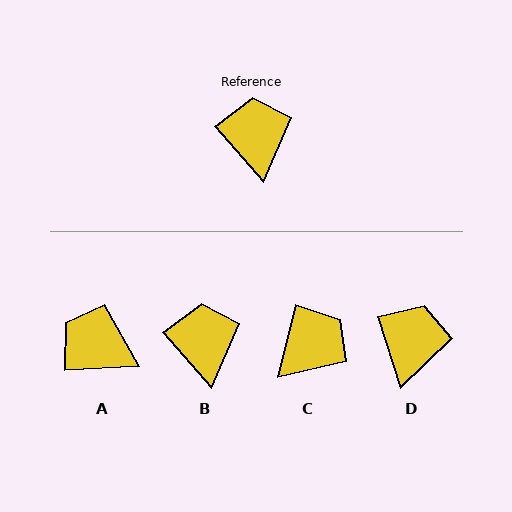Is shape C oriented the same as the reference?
No, it is off by about 55 degrees.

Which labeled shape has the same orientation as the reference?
B.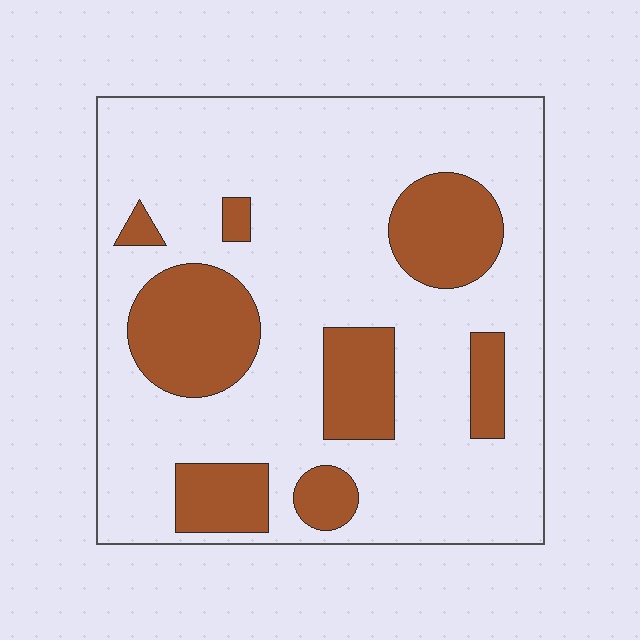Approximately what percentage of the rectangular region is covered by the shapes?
Approximately 25%.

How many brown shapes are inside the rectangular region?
8.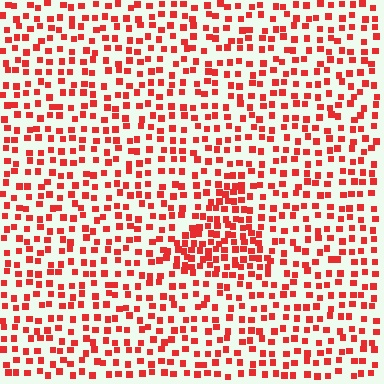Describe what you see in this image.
The image contains small red elements arranged at two different densities. A triangle-shaped region is visible where the elements are more densely packed than the surrounding area.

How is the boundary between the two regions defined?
The boundary is defined by a change in element density (approximately 1.8x ratio). All elements are the same color, size, and shape.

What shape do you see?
I see a triangle.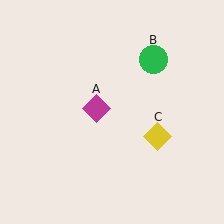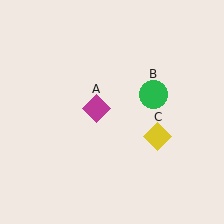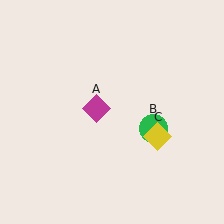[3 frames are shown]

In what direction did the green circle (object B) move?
The green circle (object B) moved down.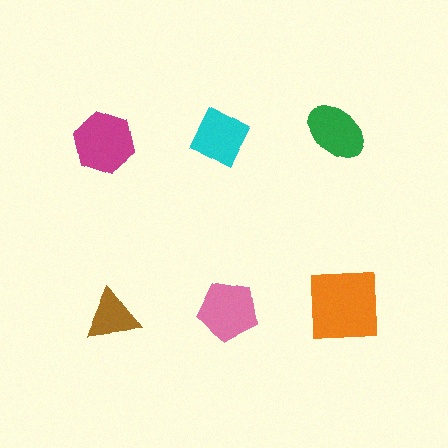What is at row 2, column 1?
A brown triangle.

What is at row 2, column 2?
A pink pentagon.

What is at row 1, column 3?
A green ellipse.